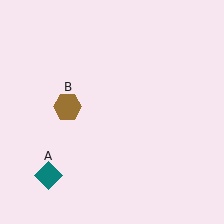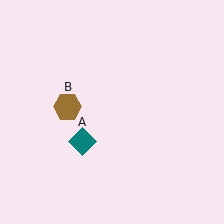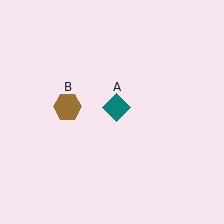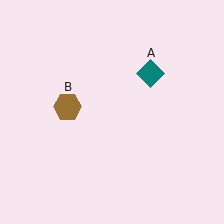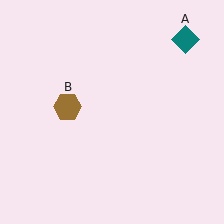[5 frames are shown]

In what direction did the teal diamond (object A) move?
The teal diamond (object A) moved up and to the right.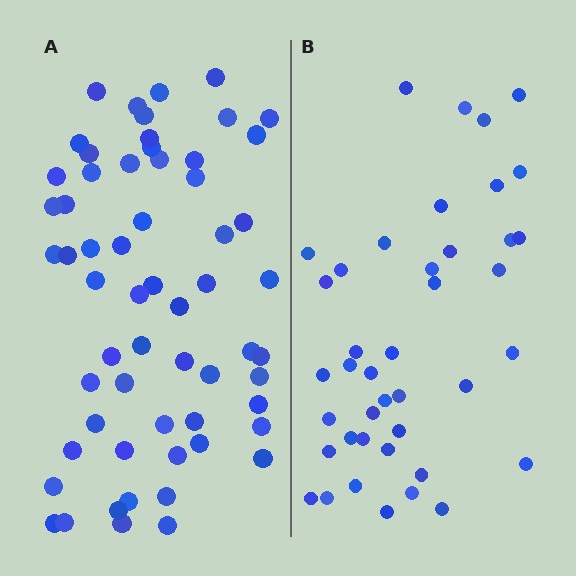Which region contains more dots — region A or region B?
Region A (the left region) has more dots.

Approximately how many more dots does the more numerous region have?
Region A has approximately 20 more dots than region B.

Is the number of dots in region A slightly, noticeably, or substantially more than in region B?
Region A has substantially more. The ratio is roughly 1.5 to 1.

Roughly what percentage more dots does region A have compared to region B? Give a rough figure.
About 45% more.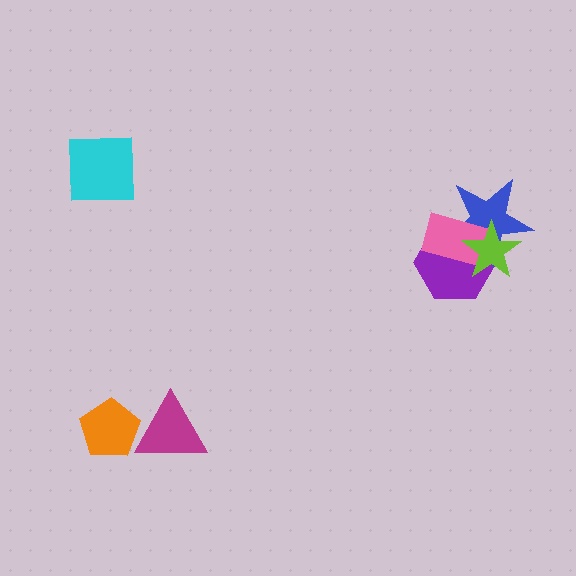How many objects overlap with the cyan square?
0 objects overlap with the cyan square.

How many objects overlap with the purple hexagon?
3 objects overlap with the purple hexagon.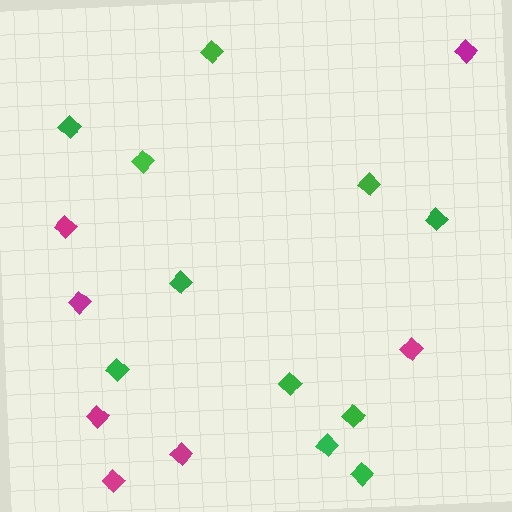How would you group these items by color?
There are 2 groups: one group of green diamonds (11) and one group of magenta diamonds (7).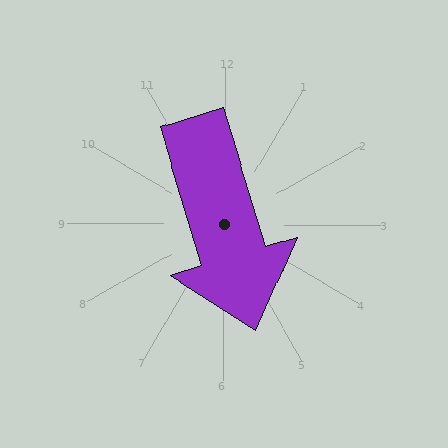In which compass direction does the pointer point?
South.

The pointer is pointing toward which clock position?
Roughly 5 o'clock.